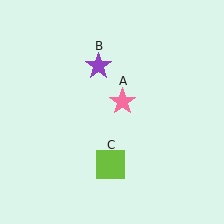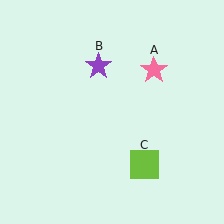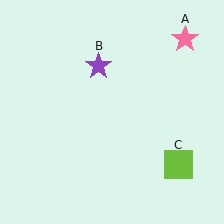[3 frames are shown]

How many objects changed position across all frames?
2 objects changed position: pink star (object A), lime square (object C).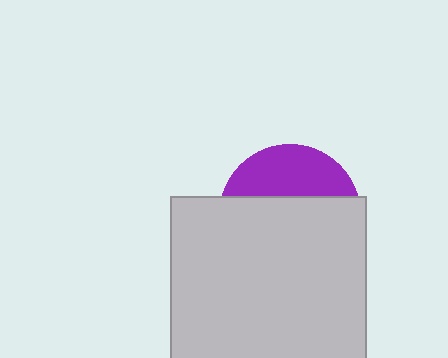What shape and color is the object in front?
The object in front is a light gray square.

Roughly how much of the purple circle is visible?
A small part of it is visible (roughly 32%).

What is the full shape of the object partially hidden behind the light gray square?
The partially hidden object is a purple circle.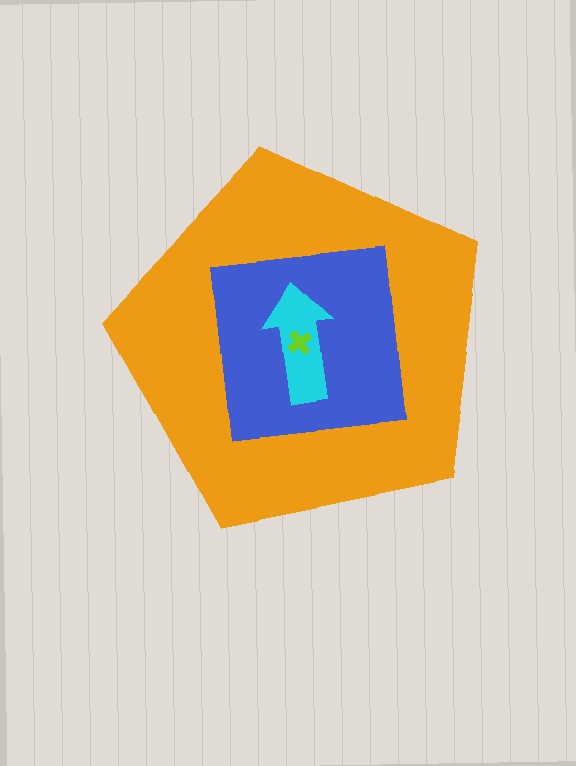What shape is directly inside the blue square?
The cyan arrow.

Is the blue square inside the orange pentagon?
Yes.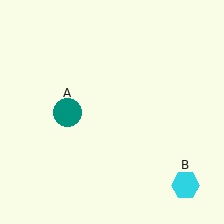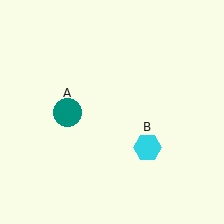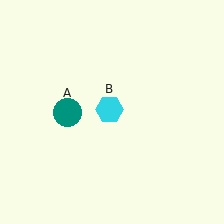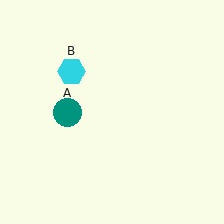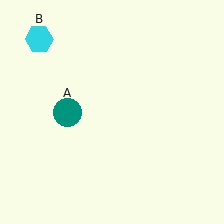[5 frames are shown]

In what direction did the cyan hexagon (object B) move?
The cyan hexagon (object B) moved up and to the left.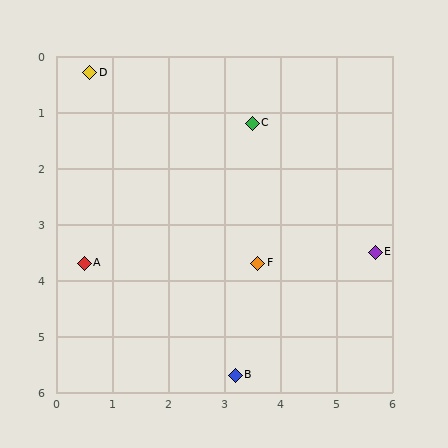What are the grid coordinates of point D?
Point D is at approximately (0.6, 0.3).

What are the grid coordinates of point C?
Point C is at approximately (3.5, 1.2).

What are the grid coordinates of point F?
Point F is at approximately (3.6, 3.7).